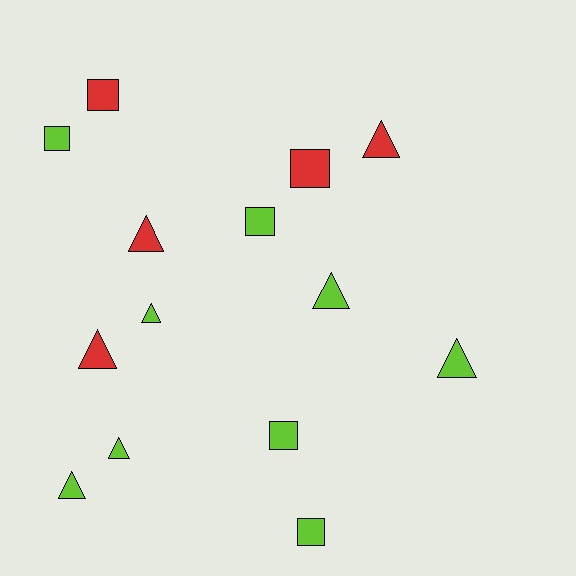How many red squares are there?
There are 2 red squares.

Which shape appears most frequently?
Triangle, with 8 objects.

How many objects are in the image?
There are 14 objects.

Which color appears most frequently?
Lime, with 9 objects.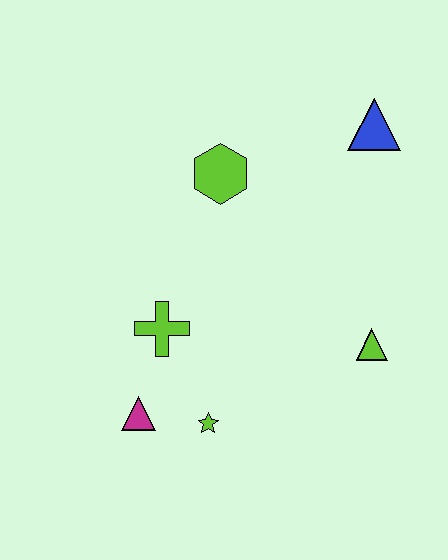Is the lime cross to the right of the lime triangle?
No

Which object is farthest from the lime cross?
The blue triangle is farthest from the lime cross.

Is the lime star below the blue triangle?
Yes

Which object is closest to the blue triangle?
The lime hexagon is closest to the blue triangle.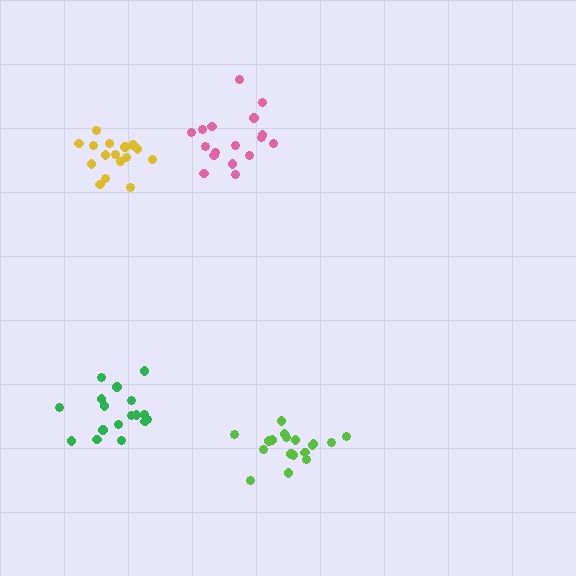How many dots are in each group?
Group 1: 16 dots, Group 2: 17 dots, Group 3: 17 dots, Group 4: 18 dots (68 total).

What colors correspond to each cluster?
The clusters are colored: yellow, green, pink, lime.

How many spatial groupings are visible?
There are 4 spatial groupings.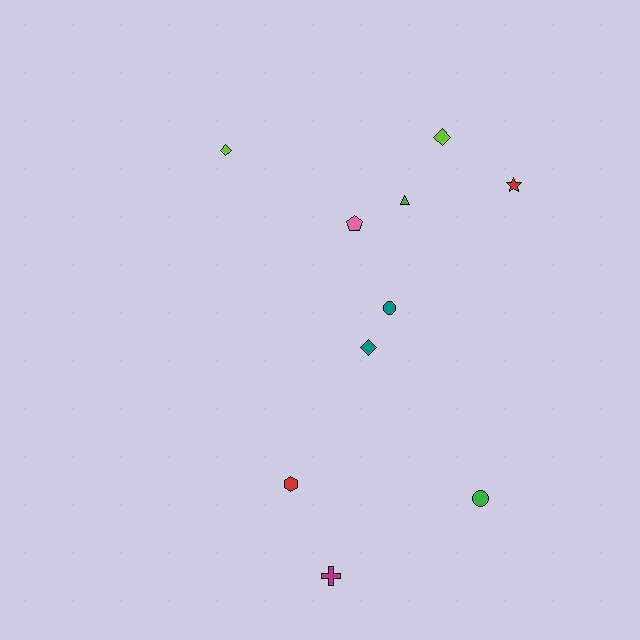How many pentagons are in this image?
There is 1 pentagon.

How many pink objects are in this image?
There is 1 pink object.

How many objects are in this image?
There are 10 objects.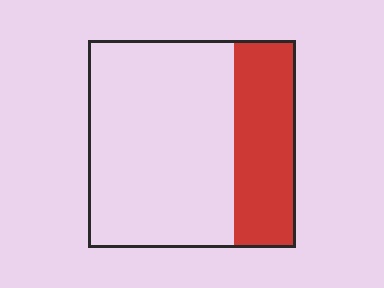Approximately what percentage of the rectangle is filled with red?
Approximately 30%.